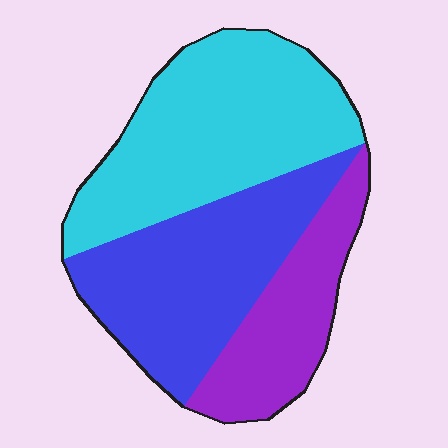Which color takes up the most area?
Cyan, at roughly 40%.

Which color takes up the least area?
Purple, at roughly 20%.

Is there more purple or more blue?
Blue.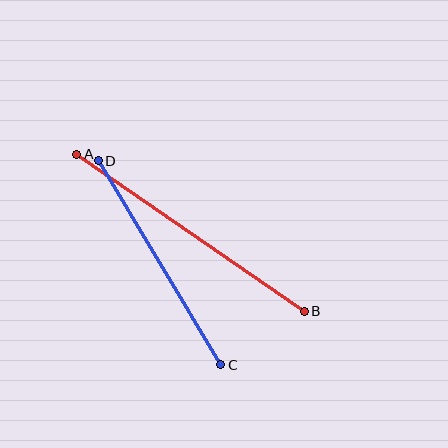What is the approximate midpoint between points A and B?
The midpoint is at approximately (190, 233) pixels.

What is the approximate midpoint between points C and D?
The midpoint is at approximately (160, 263) pixels.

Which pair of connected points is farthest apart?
Points A and B are farthest apart.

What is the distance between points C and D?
The distance is approximately 238 pixels.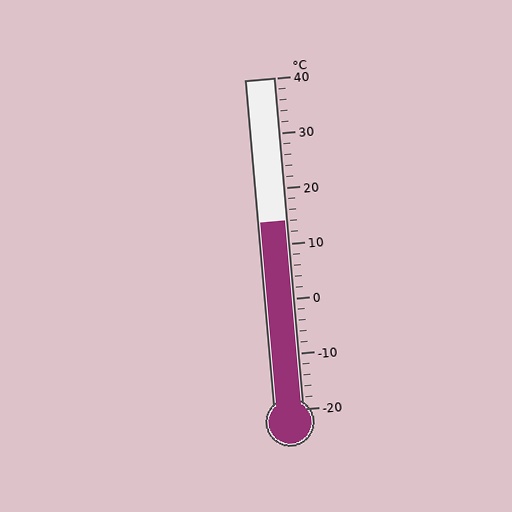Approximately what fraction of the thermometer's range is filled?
The thermometer is filled to approximately 55% of its range.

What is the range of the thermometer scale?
The thermometer scale ranges from -20°C to 40°C.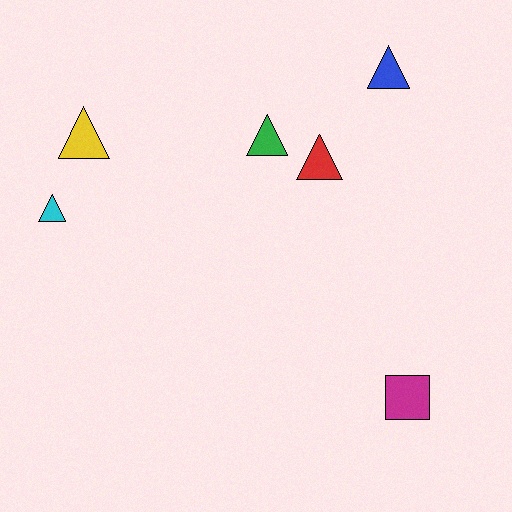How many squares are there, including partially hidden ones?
There is 1 square.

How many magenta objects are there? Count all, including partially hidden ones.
There is 1 magenta object.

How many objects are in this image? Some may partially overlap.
There are 6 objects.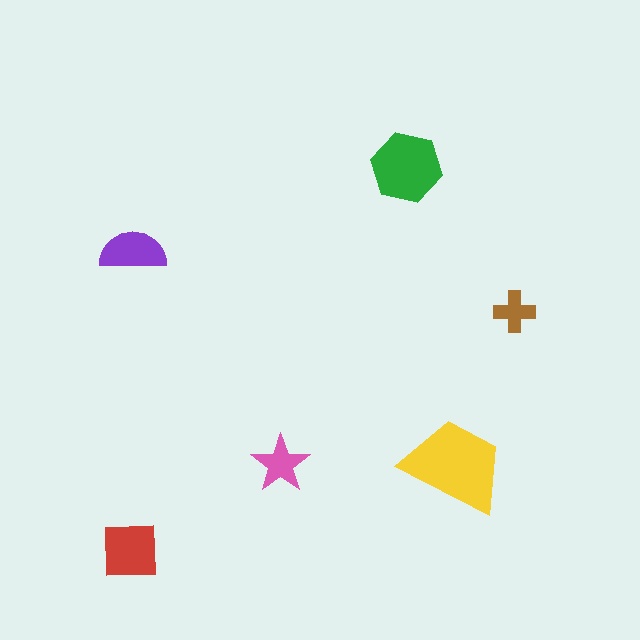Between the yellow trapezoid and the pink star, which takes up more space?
The yellow trapezoid.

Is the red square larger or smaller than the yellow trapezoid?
Smaller.